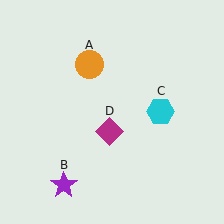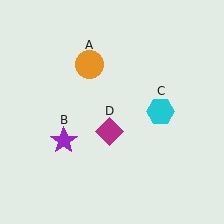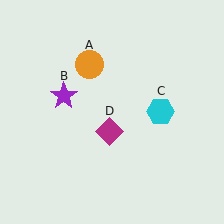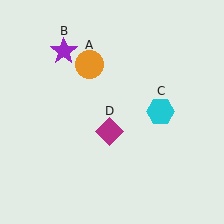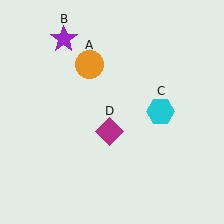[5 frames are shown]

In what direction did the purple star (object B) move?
The purple star (object B) moved up.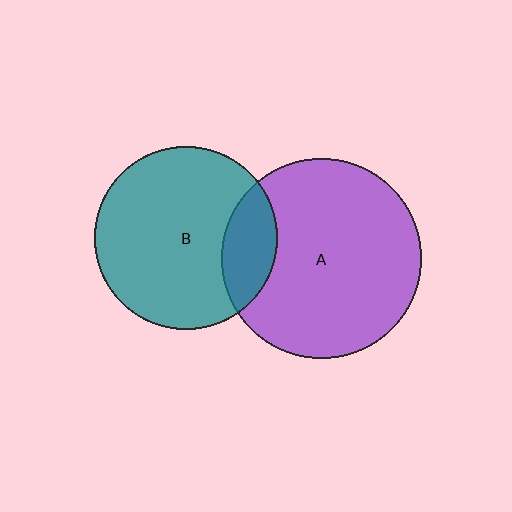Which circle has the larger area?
Circle A (purple).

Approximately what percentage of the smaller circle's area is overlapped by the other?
Approximately 20%.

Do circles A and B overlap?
Yes.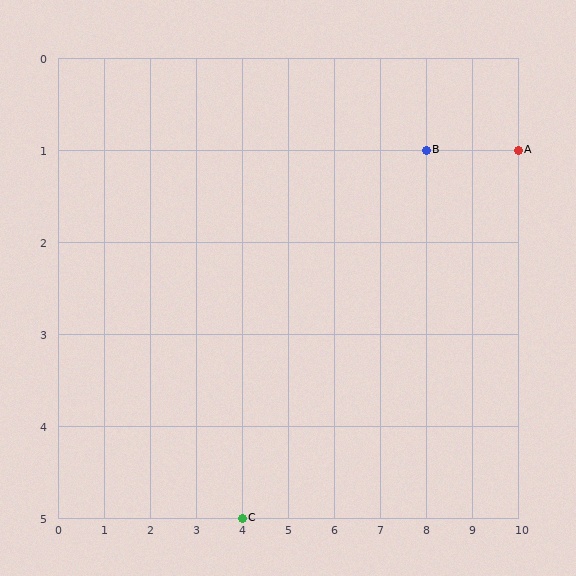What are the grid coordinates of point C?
Point C is at grid coordinates (4, 5).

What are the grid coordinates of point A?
Point A is at grid coordinates (10, 1).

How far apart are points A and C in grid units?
Points A and C are 6 columns and 4 rows apart (about 7.2 grid units diagonally).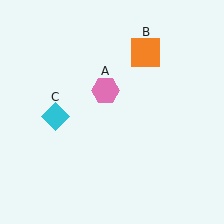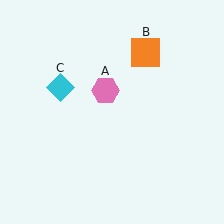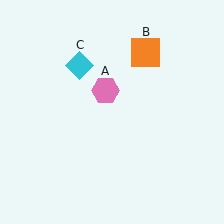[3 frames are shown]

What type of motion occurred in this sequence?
The cyan diamond (object C) rotated clockwise around the center of the scene.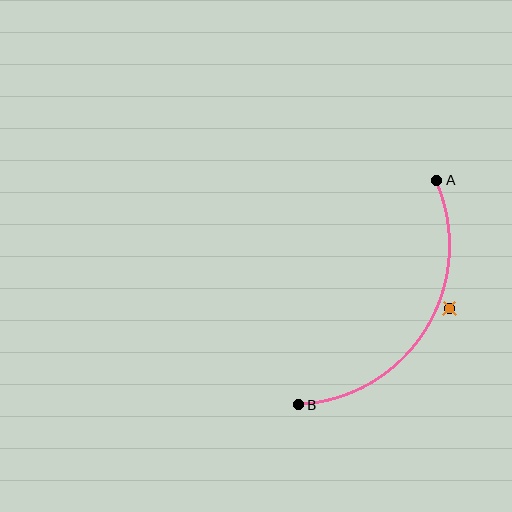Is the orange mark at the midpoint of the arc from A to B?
No — the orange mark does not lie on the arc at all. It sits slightly outside the curve.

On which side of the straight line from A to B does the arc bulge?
The arc bulges to the right of the straight line connecting A and B.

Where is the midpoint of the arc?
The arc midpoint is the point on the curve farthest from the straight line joining A and B. It sits to the right of that line.